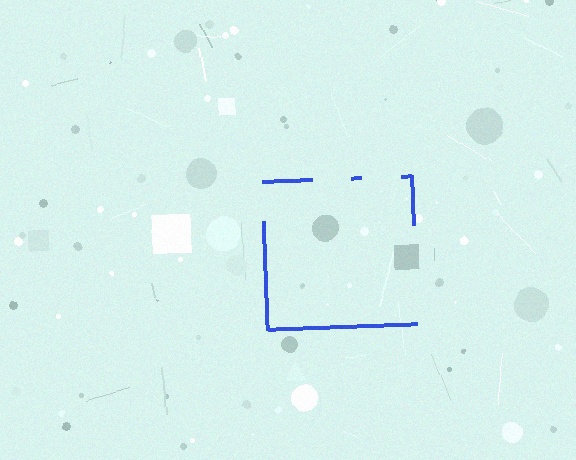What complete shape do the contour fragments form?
The contour fragments form a square.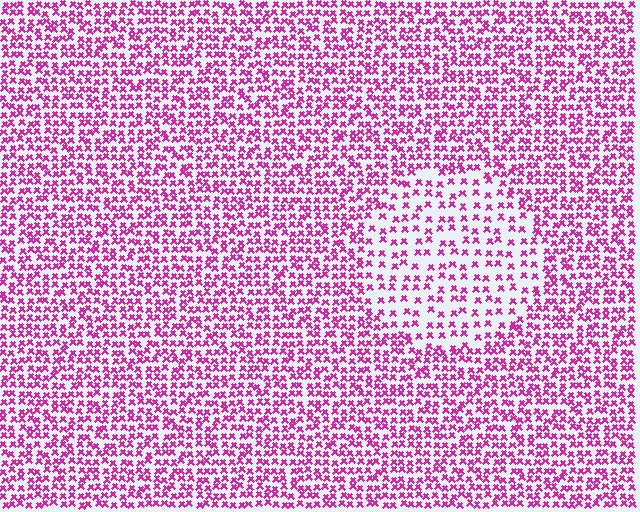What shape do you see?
I see a circle.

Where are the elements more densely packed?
The elements are more densely packed outside the circle boundary.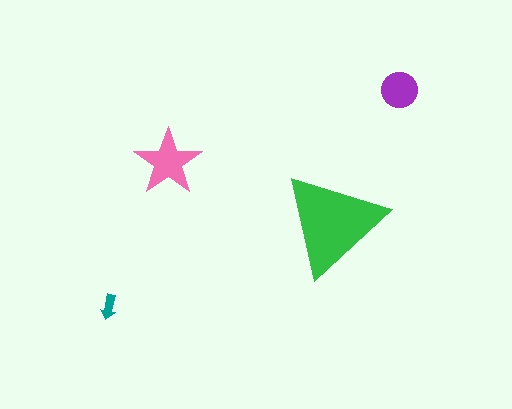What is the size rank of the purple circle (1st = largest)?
3rd.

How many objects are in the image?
There are 4 objects in the image.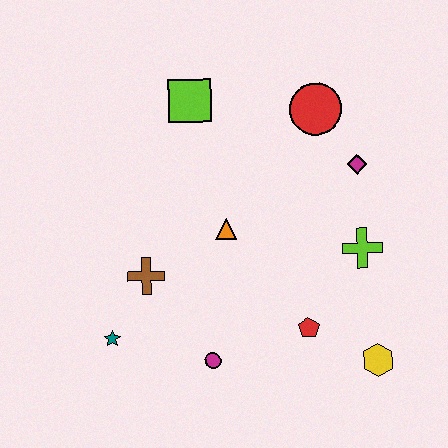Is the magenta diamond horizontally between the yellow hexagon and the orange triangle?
Yes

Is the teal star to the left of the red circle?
Yes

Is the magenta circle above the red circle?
No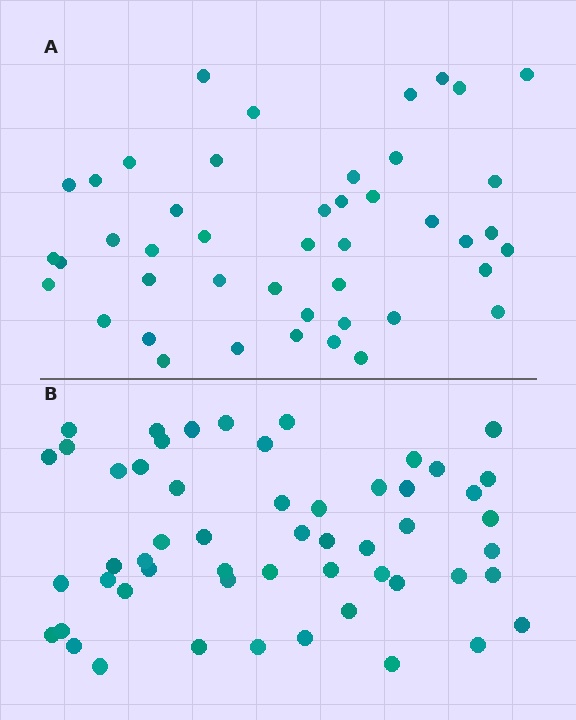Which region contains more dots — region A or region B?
Region B (the bottom region) has more dots.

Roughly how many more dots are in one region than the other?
Region B has roughly 8 or so more dots than region A.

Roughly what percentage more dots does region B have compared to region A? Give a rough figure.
About 20% more.